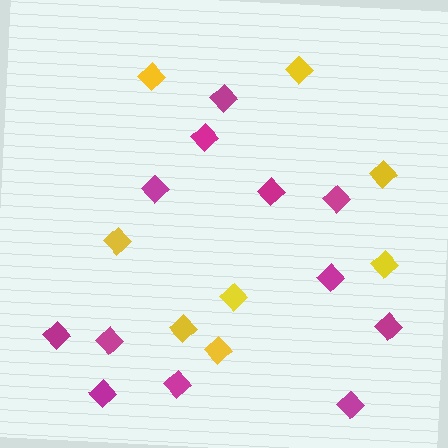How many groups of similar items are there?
There are 2 groups: one group of yellow diamonds (8) and one group of magenta diamonds (12).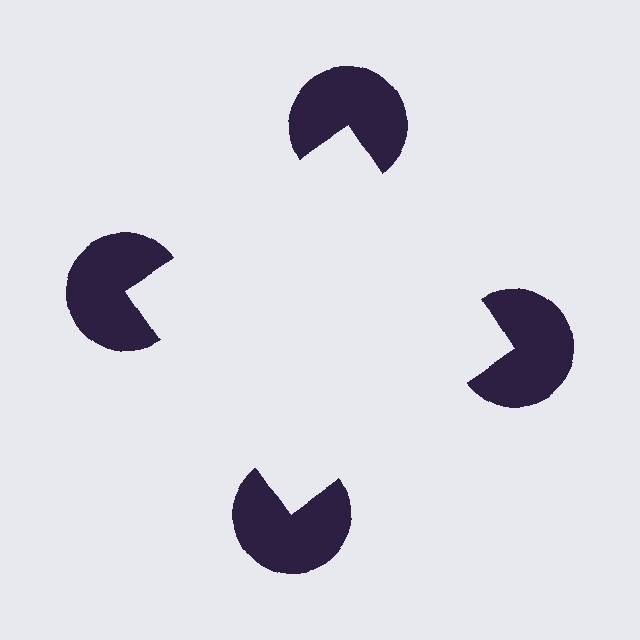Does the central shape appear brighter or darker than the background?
It typically appears slightly brighter than the background, even though no actual brightness change is drawn.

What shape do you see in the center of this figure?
An illusory square — its edges are inferred from the aligned wedge cuts in the pac-man discs, not physically drawn.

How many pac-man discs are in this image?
There are 4 — one at each vertex of the illusory square.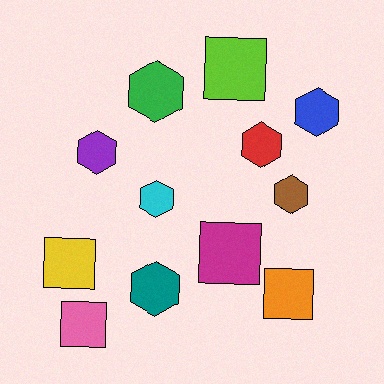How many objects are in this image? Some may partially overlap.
There are 12 objects.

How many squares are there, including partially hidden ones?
There are 5 squares.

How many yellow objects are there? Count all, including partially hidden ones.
There is 1 yellow object.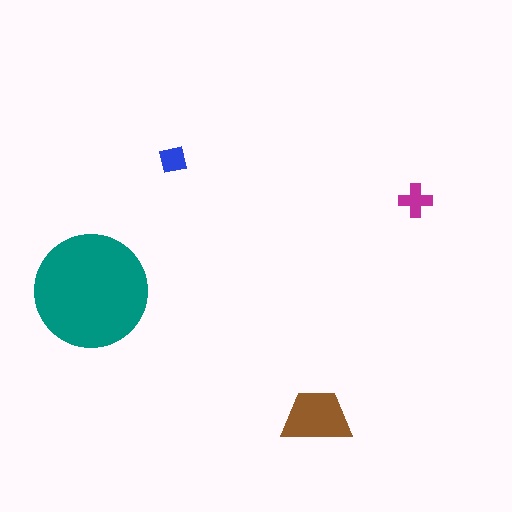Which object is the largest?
The teal circle.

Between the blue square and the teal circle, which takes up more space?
The teal circle.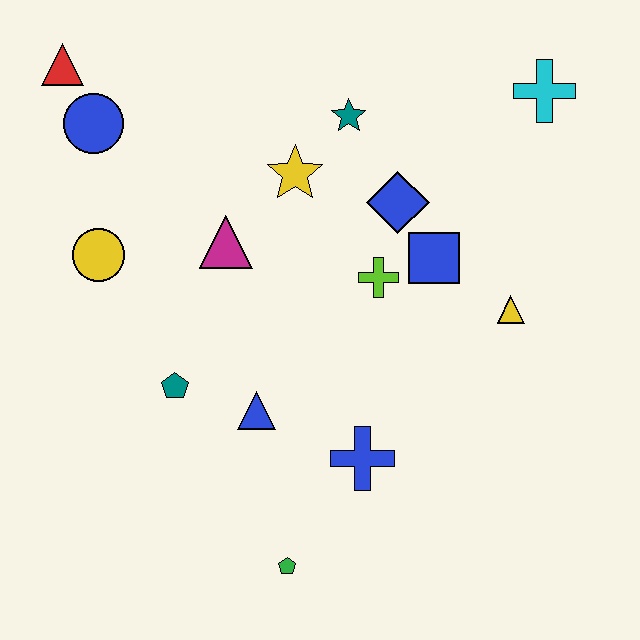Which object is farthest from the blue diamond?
The green pentagon is farthest from the blue diamond.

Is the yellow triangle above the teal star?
No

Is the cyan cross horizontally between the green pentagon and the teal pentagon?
No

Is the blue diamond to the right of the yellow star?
Yes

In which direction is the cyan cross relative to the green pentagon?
The cyan cross is above the green pentagon.